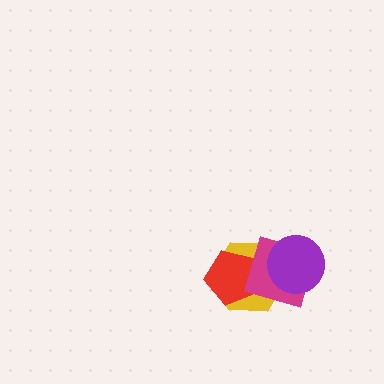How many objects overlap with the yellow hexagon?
3 objects overlap with the yellow hexagon.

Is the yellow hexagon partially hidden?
Yes, it is partially covered by another shape.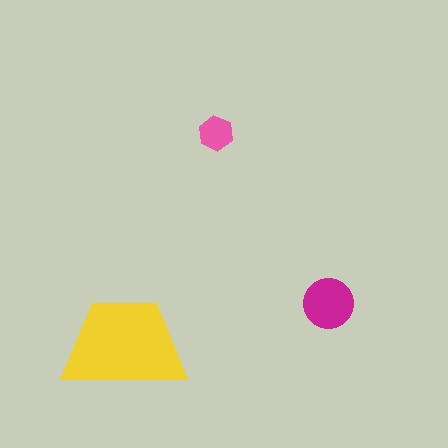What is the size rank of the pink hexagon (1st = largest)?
3rd.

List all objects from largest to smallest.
The yellow trapezoid, the magenta circle, the pink hexagon.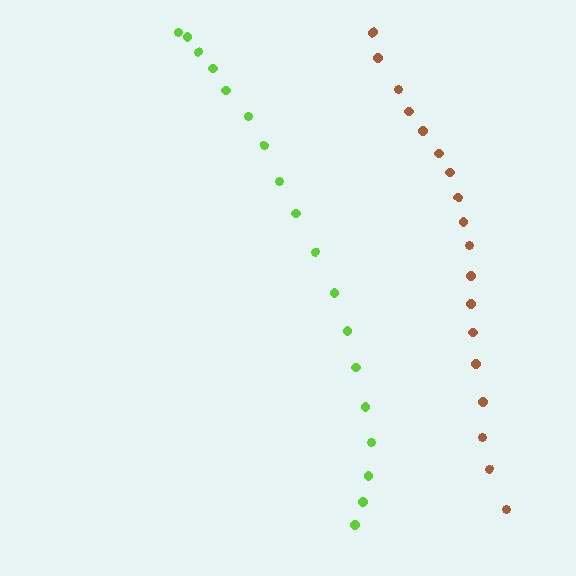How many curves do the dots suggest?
There are 2 distinct paths.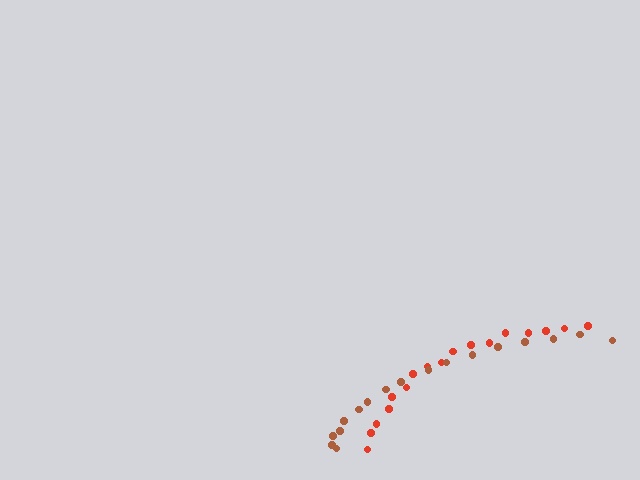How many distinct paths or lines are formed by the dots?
There are 2 distinct paths.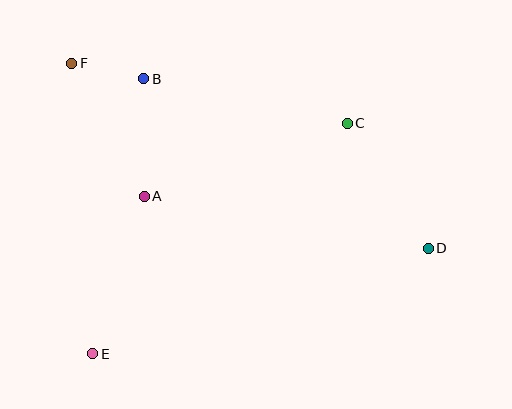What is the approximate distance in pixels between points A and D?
The distance between A and D is approximately 289 pixels.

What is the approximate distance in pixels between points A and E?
The distance between A and E is approximately 166 pixels.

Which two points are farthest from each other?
Points D and F are farthest from each other.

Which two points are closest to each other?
Points B and F are closest to each other.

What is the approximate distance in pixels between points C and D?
The distance between C and D is approximately 149 pixels.